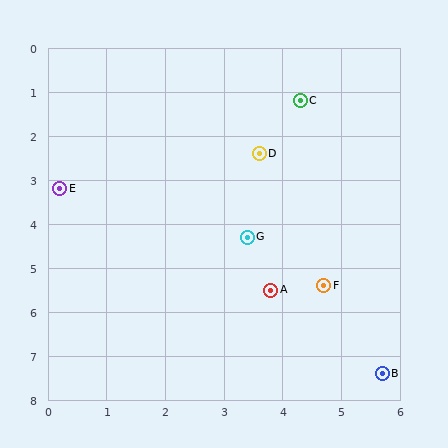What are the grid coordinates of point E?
Point E is at approximately (0.2, 3.2).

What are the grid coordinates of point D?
Point D is at approximately (3.6, 2.4).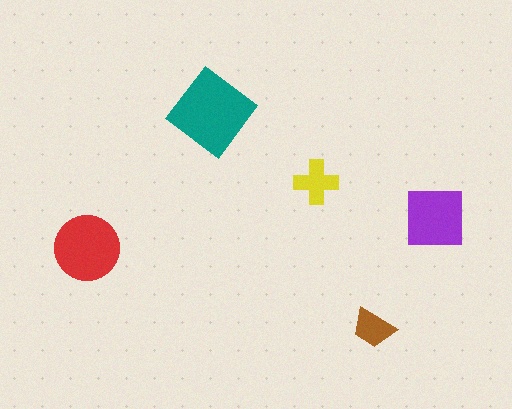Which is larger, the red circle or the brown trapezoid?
The red circle.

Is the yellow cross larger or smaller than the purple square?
Smaller.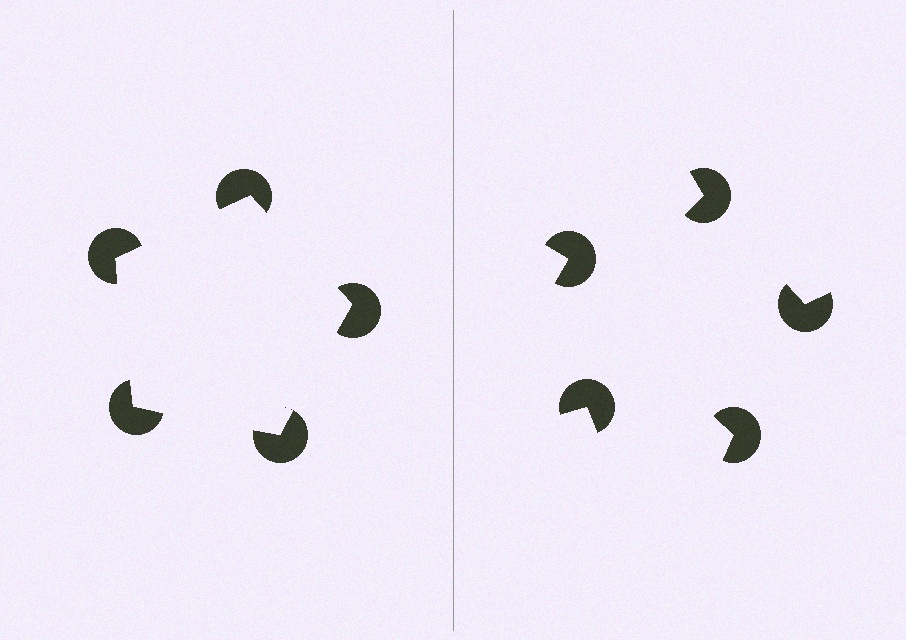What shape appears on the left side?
An illusory pentagon.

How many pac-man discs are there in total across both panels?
10 — 5 on each side.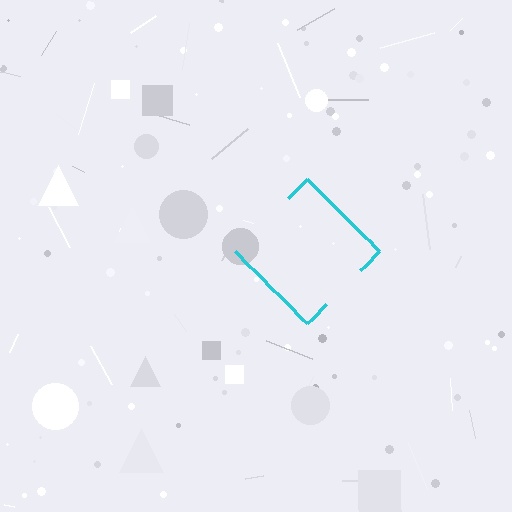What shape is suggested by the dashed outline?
The dashed outline suggests a diamond.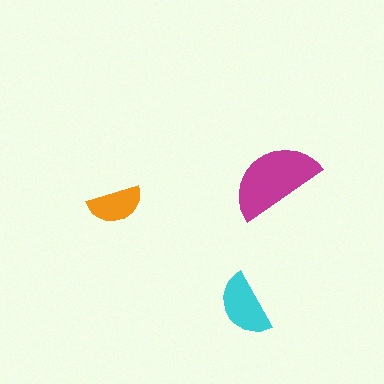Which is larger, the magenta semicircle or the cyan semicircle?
The magenta one.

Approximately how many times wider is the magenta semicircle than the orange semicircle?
About 1.5 times wider.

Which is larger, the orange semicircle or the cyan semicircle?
The cyan one.